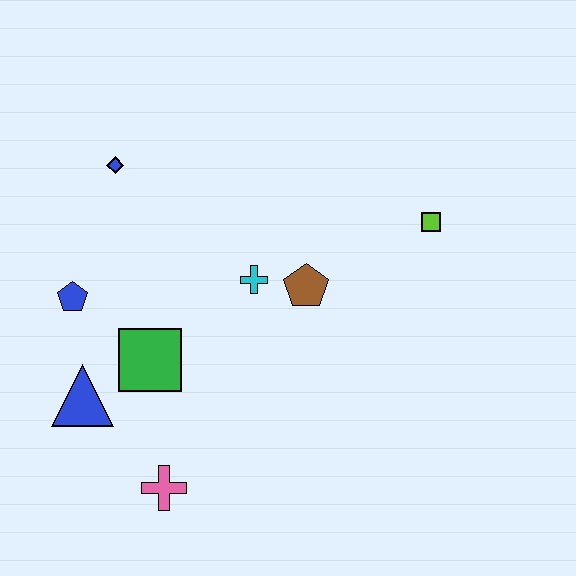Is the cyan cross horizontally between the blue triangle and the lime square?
Yes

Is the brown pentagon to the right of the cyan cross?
Yes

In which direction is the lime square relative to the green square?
The lime square is to the right of the green square.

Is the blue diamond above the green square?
Yes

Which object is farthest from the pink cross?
The lime square is farthest from the pink cross.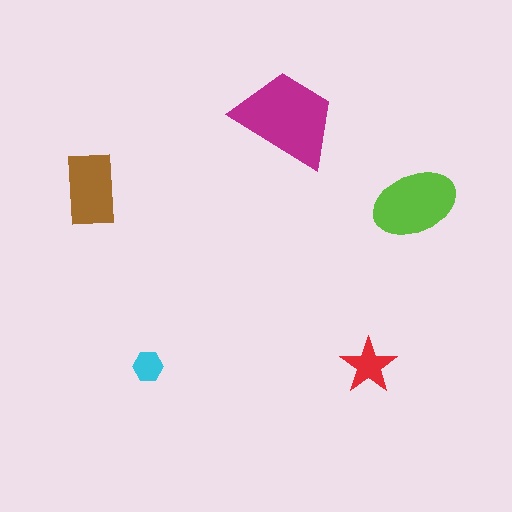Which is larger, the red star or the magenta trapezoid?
The magenta trapezoid.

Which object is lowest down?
The cyan hexagon is bottommost.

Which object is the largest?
The magenta trapezoid.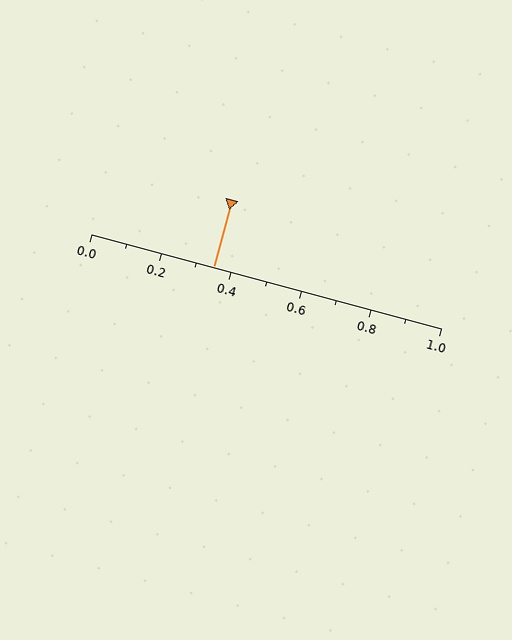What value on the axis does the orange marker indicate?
The marker indicates approximately 0.35.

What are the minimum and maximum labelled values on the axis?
The axis runs from 0.0 to 1.0.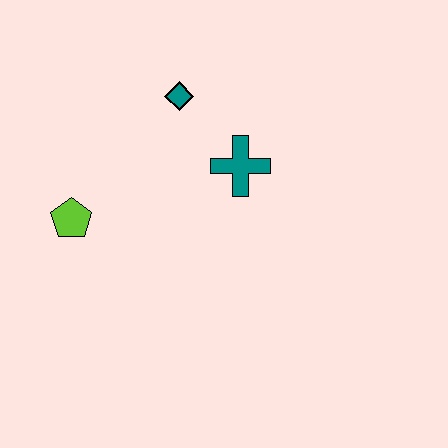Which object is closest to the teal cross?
The teal diamond is closest to the teal cross.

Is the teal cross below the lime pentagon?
No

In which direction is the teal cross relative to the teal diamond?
The teal cross is below the teal diamond.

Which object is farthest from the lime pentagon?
The teal cross is farthest from the lime pentagon.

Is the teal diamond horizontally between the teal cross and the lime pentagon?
Yes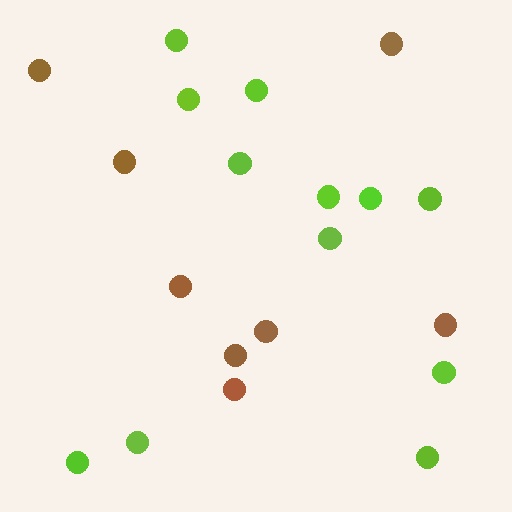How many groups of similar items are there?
There are 2 groups: one group of lime circles (12) and one group of brown circles (8).